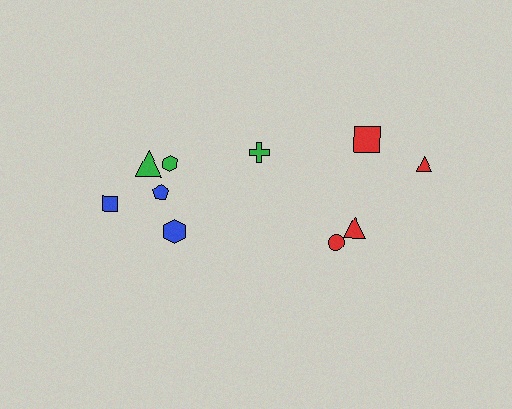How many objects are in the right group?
There are 4 objects.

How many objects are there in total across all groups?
There are 10 objects.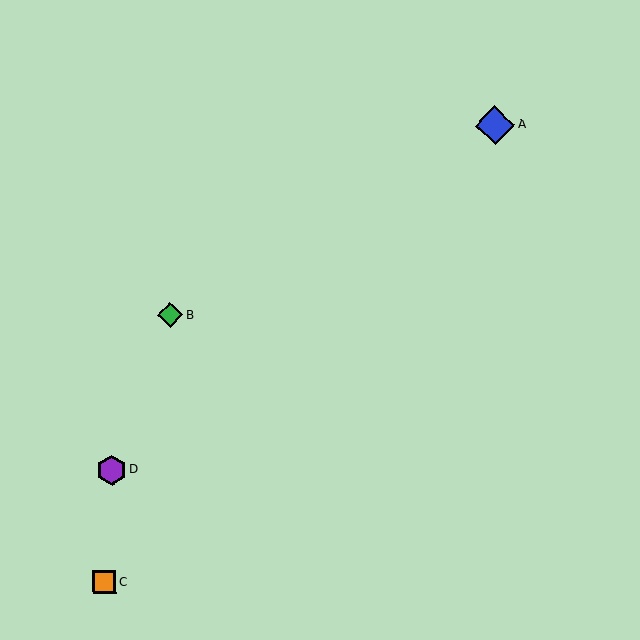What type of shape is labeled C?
Shape C is an orange square.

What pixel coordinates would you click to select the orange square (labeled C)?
Click at (104, 582) to select the orange square C.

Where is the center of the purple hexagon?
The center of the purple hexagon is at (111, 470).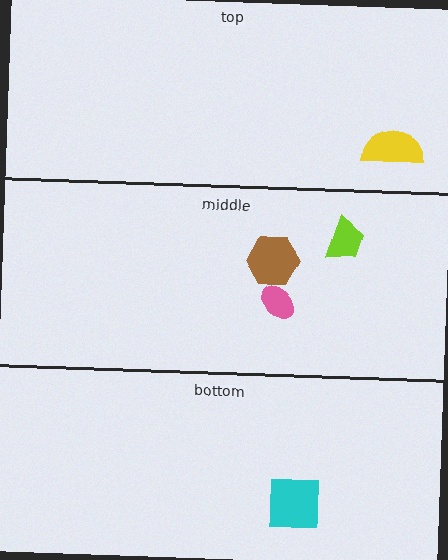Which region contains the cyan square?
The bottom region.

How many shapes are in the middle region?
3.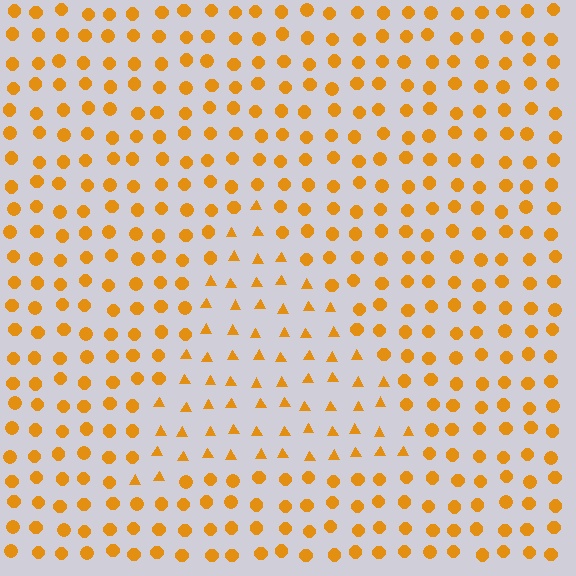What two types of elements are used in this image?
The image uses triangles inside the triangle region and circles outside it.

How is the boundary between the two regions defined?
The boundary is defined by a change in element shape: triangles inside vs. circles outside. All elements share the same color and spacing.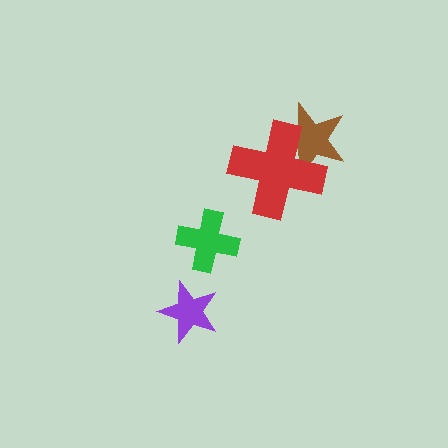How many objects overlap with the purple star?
0 objects overlap with the purple star.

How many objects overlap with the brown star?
1 object overlaps with the brown star.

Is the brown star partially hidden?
Yes, it is partially covered by another shape.